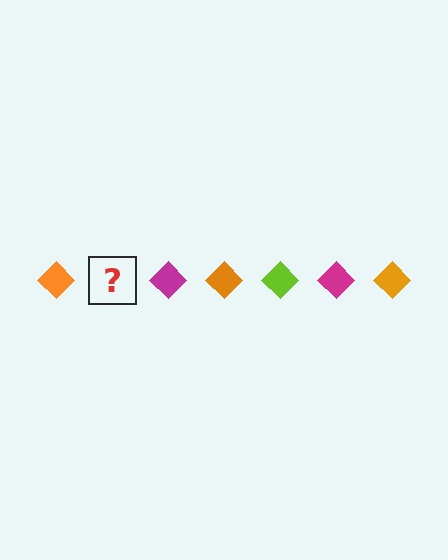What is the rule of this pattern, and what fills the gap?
The rule is that the pattern cycles through orange, lime, magenta diamonds. The gap should be filled with a lime diamond.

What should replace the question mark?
The question mark should be replaced with a lime diamond.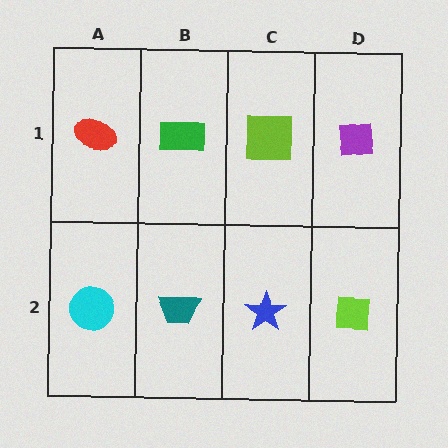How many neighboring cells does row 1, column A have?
2.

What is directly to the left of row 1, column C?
A green rectangle.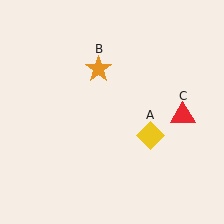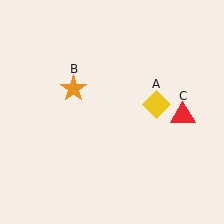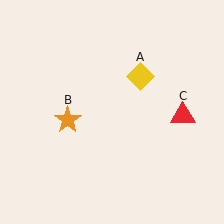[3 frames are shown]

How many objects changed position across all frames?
2 objects changed position: yellow diamond (object A), orange star (object B).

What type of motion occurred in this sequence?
The yellow diamond (object A), orange star (object B) rotated counterclockwise around the center of the scene.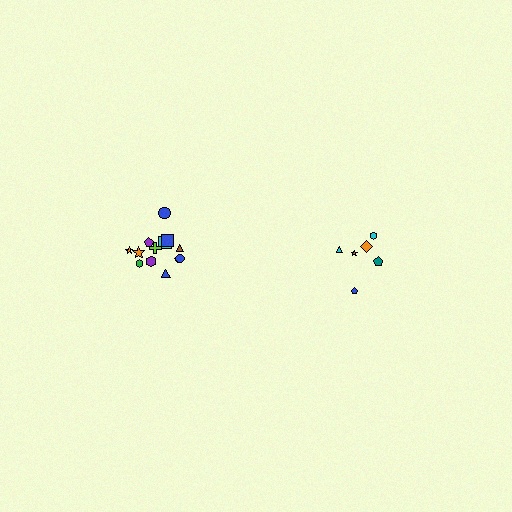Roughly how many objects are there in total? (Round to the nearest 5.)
Roughly 20 objects in total.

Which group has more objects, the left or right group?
The left group.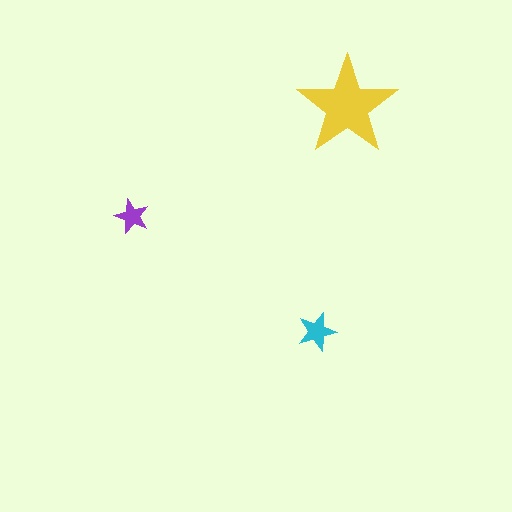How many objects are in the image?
There are 3 objects in the image.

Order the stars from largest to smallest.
the yellow one, the cyan one, the purple one.